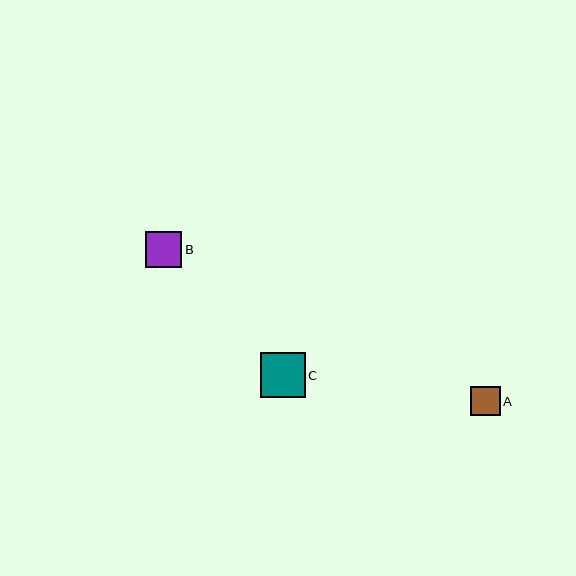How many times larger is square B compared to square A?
Square B is approximately 1.2 times the size of square A.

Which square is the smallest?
Square A is the smallest with a size of approximately 30 pixels.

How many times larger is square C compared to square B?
Square C is approximately 1.3 times the size of square B.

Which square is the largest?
Square C is the largest with a size of approximately 45 pixels.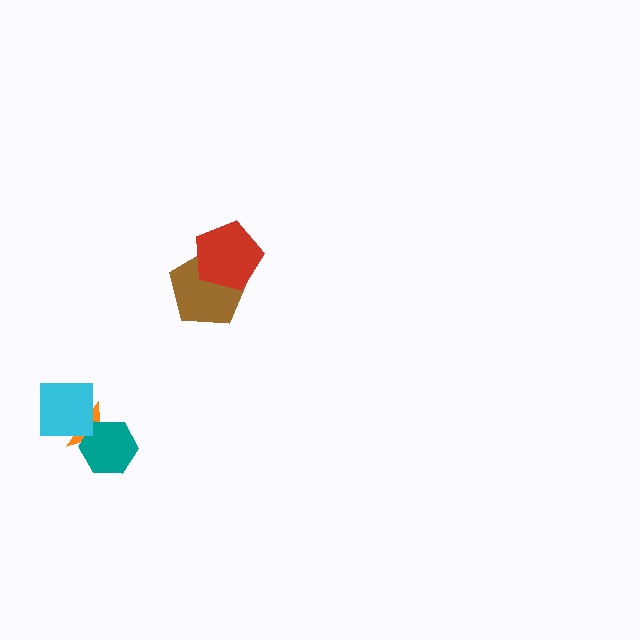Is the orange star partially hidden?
Yes, it is partially covered by another shape.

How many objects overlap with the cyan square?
1 object overlaps with the cyan square.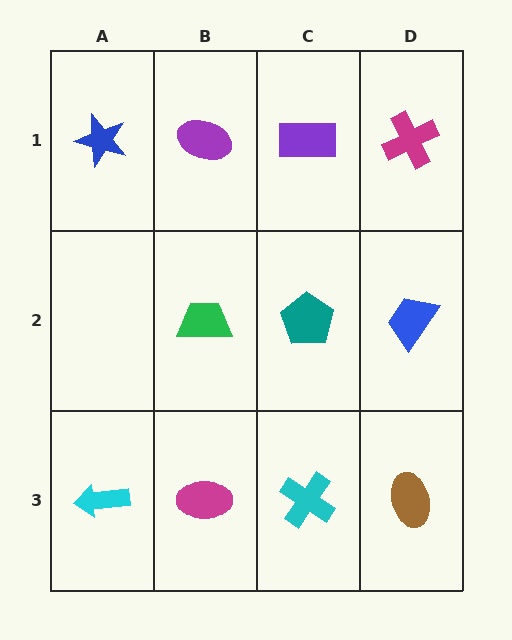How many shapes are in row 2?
3 shapes.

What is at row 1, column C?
A purple rectangle.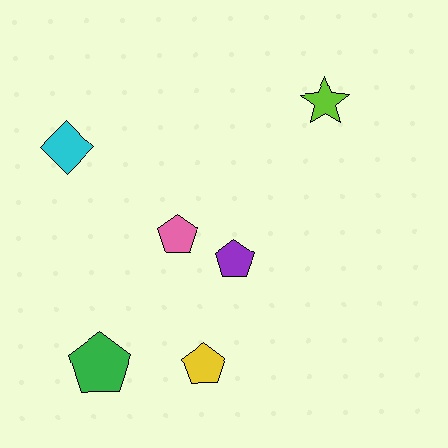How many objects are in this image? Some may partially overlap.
There are 6 objects.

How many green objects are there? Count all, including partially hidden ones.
There is 1 green object.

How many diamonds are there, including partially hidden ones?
There is 1 diamond.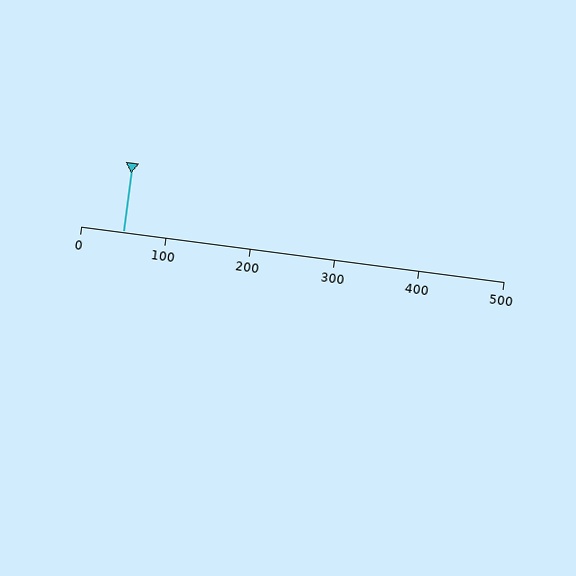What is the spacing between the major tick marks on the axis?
The major ticks are spaced 100 apart.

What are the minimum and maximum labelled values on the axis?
The axis runs from 0 to 500.